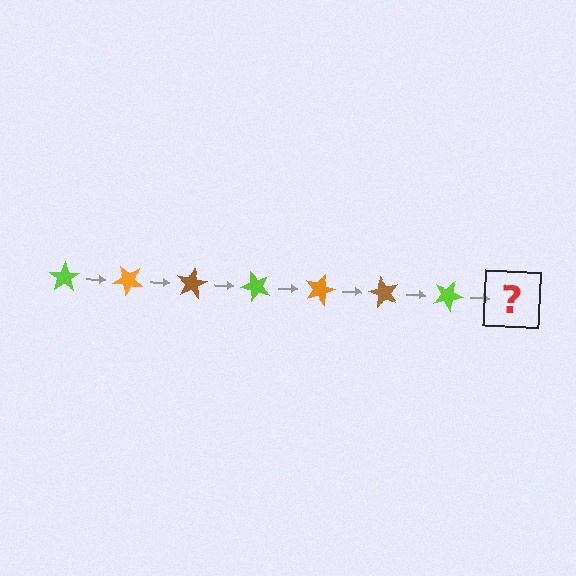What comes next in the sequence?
The next element should be an orange star, rotated 280 degrees from the start.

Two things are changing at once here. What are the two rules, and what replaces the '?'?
The two rules are that it rotates 40 degrees each step and the color cycles through lime, orange, and brown. The '?' should be an orange star, rotated 280 degrees from the start.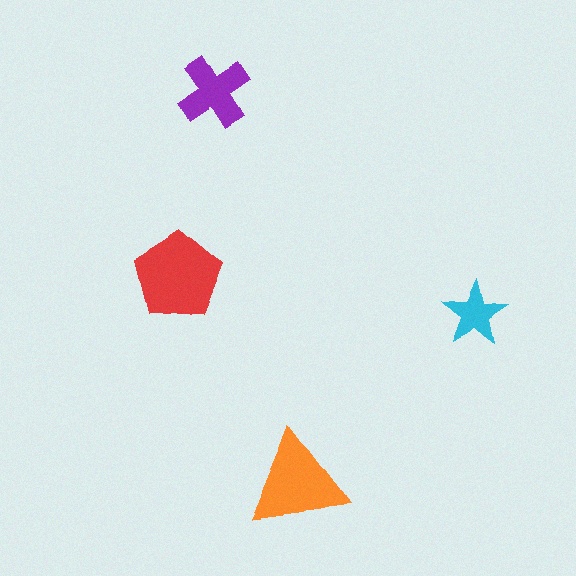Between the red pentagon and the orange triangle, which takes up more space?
The red pentagon.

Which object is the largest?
The red pentagon.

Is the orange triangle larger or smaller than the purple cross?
Larger.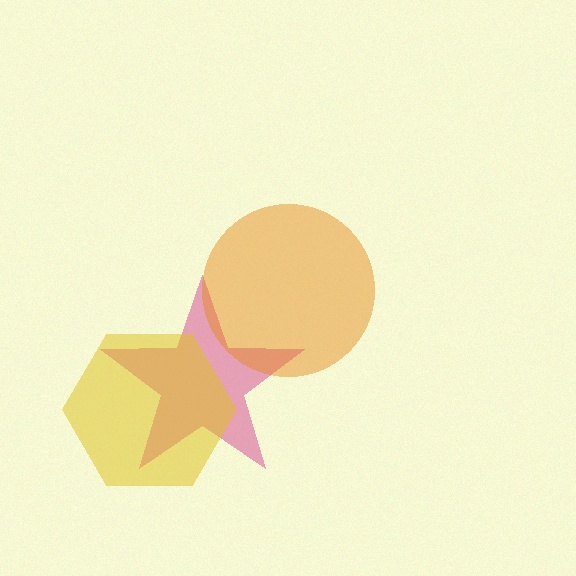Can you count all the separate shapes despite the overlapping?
Yes, there are 3 separate shapes.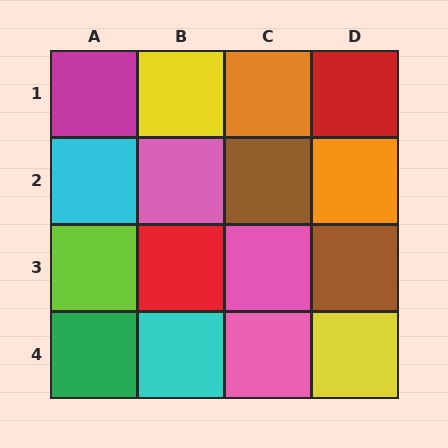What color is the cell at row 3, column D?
Brown.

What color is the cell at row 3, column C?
Pink.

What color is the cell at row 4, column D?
Yellow.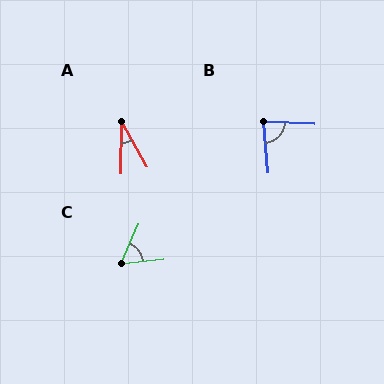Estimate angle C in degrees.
Approximately 60 degrees.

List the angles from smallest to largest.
A (29°), C (60°), B (82°).